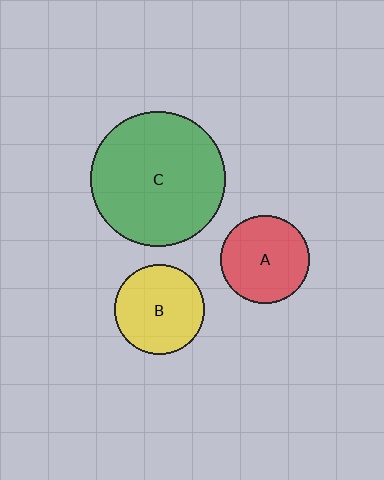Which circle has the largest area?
Circle C (green).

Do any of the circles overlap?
No, none of the circles overlap.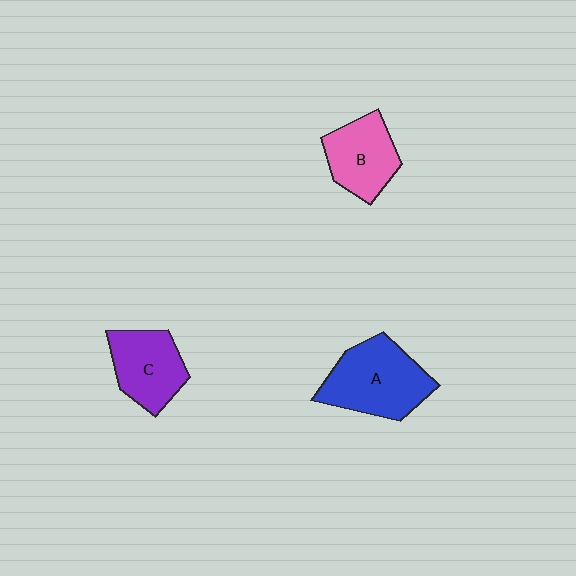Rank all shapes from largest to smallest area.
From largest to smallest: A (blue), C (purple), B (pink).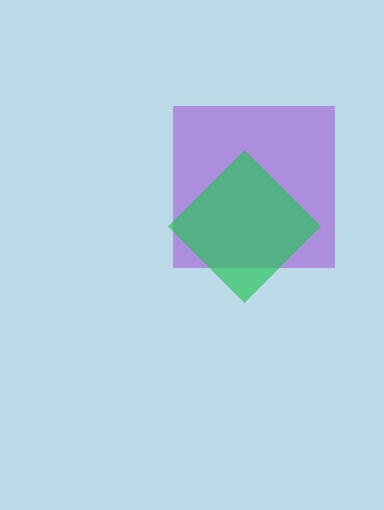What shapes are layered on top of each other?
The layered shapes are: a purple square, a green diamond.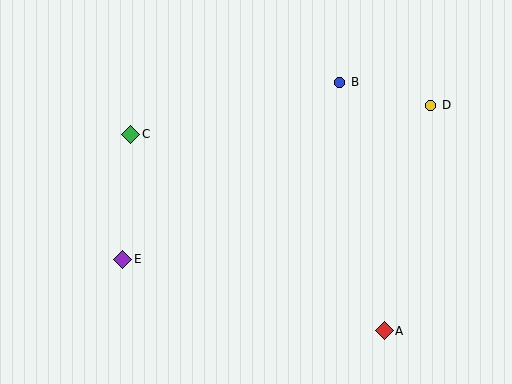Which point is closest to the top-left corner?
Point C is closest to the top-left corner.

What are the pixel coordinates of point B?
Point B is at (340, 82).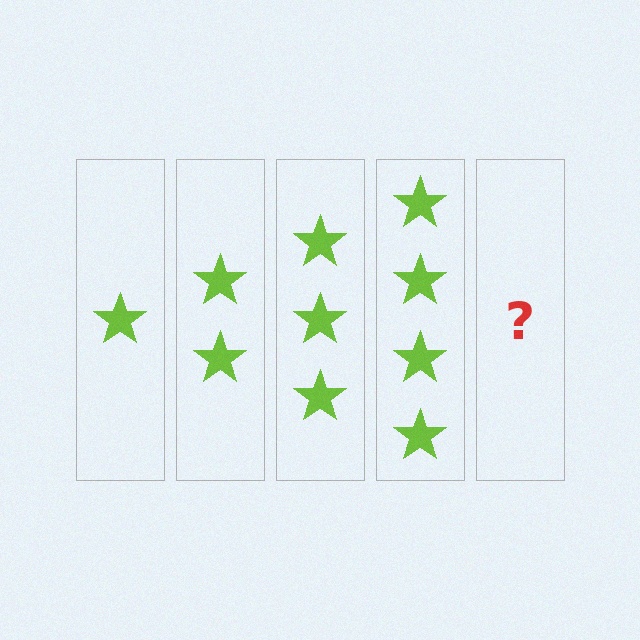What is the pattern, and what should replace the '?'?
The pattern is that each step adds one more star. The '?' should be 5 stars.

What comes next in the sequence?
The next element should be 5 stars.